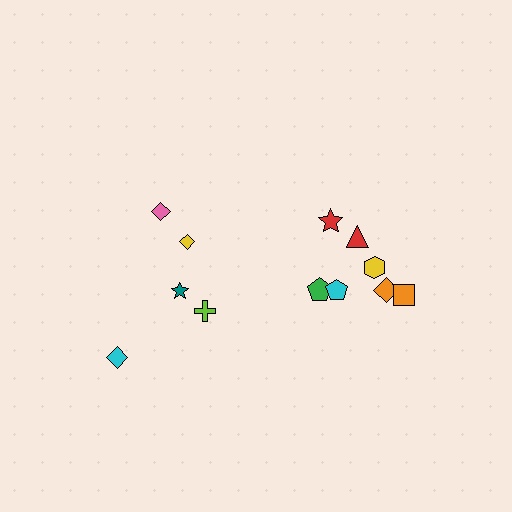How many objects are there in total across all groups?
There are 12 objects.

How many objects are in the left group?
There are 5 objects.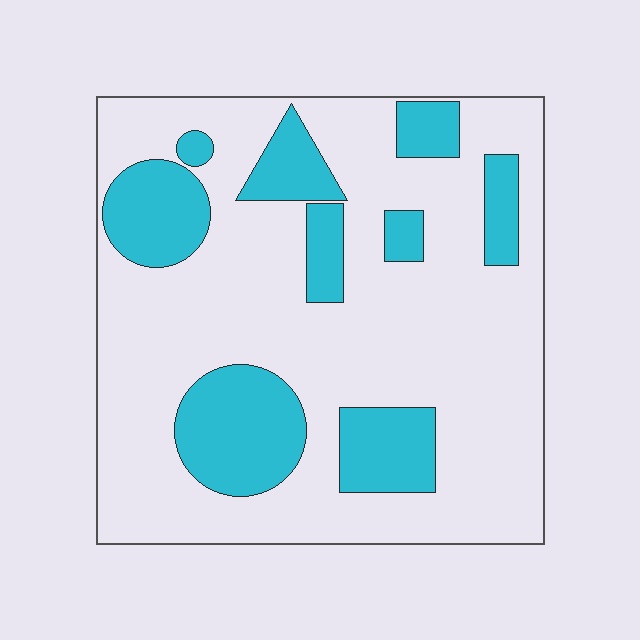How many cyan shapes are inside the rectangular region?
9.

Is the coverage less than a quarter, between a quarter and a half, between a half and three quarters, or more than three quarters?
Between a quarter and a half.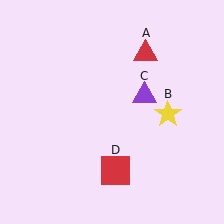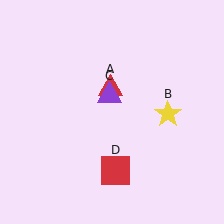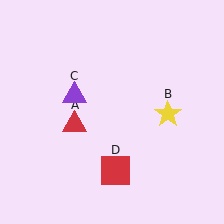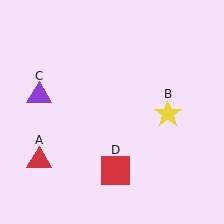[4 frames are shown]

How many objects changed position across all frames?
2 objects changed position: red triangle (object A), purple triangle (object C).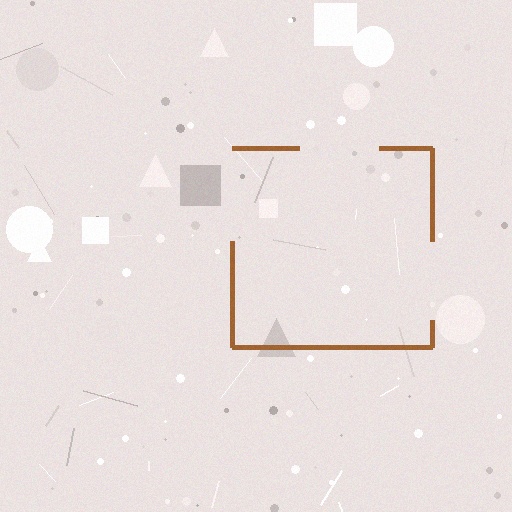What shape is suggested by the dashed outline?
The dashed outline suggests a square.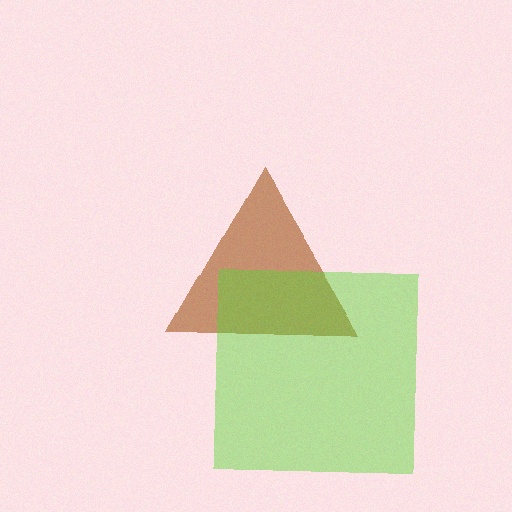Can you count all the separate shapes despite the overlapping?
Yes, there are 2 separate shapes.